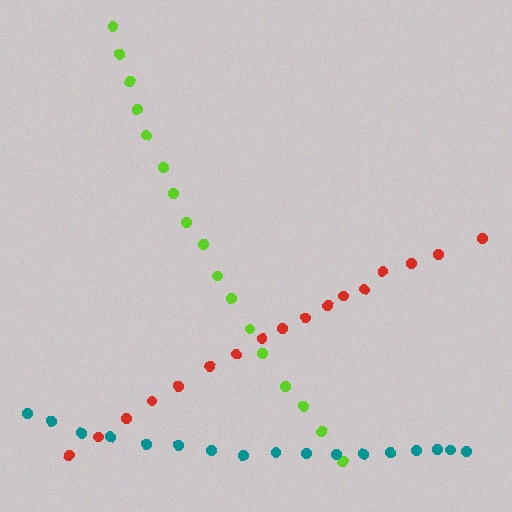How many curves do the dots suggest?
There are 3 distinct paths.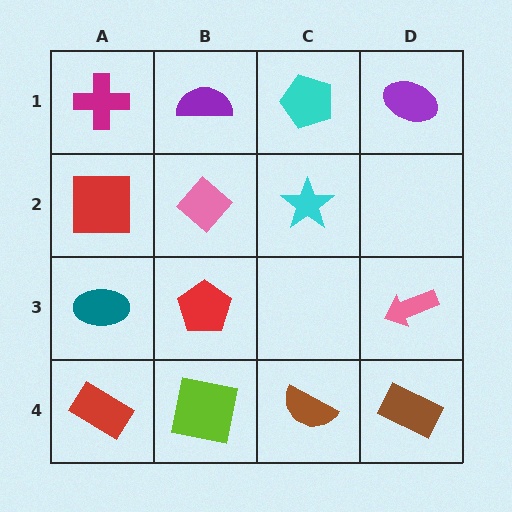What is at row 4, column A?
A red rectangle.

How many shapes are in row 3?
3 shapes.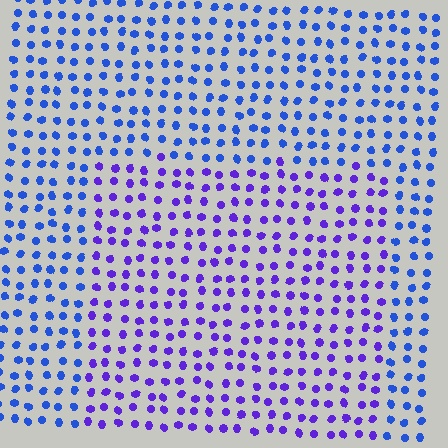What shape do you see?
I see a rectangle.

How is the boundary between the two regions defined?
The boundary is defined purely by a slight shift in hue (about 36 degrees). Spacing, size, and orientation are identical on both sides.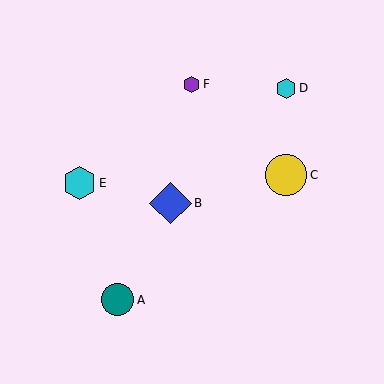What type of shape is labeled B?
Shape B is a blue diamond.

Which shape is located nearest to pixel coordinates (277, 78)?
The cyan hexagon (labeled D) at (286, 88) is nearest to that location.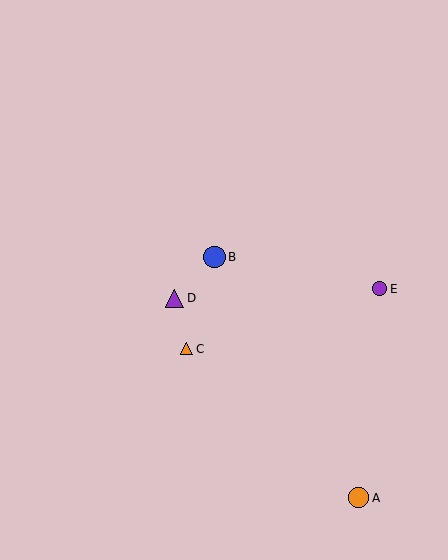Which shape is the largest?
The blue circle (labeled B) is the largest.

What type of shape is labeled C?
Shape C is an orange triangle.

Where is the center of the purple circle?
The center of the purple circle is at (379, 289).